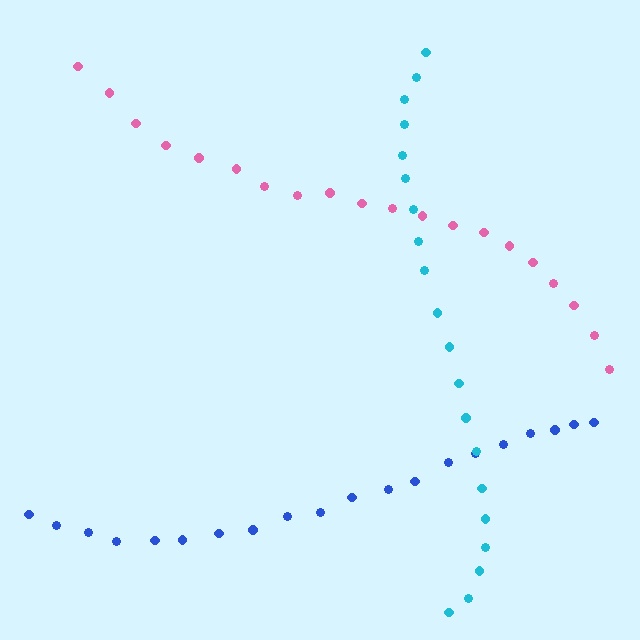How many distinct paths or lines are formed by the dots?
There are 3 distinct paths.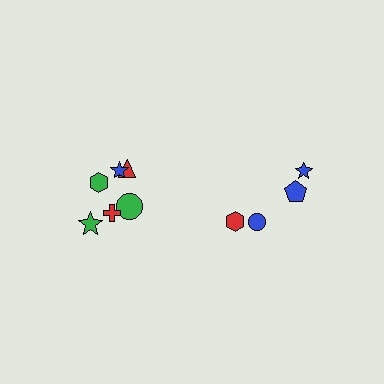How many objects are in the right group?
There are 4 objects.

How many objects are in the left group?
There are 6 objects.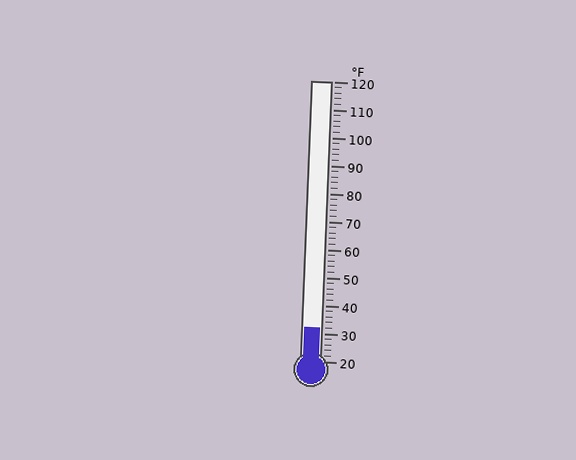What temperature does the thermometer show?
The thermometer shows approximately 32°F.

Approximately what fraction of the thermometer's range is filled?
The thermometer is filled to approximately 10% of its range.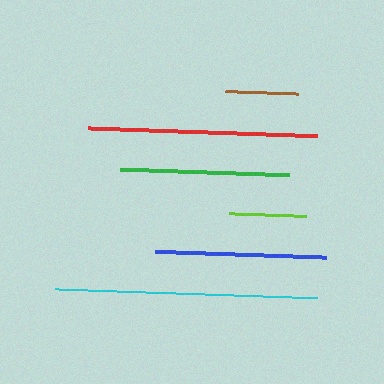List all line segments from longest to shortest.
From longest to shortest: cyan, red, blue, green, lime, brown.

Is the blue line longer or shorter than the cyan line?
The cyan line is longer than the blue line.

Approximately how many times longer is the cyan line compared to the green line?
The cyan line is approximately 1.6 times the length of the green line.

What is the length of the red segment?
The red segment is approximately 229 pixels long.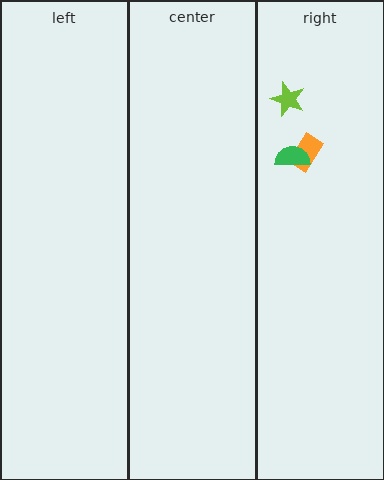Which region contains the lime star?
The right region.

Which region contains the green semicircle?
The right region.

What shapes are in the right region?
The orange rectangle, the green semicircle, the lime star.